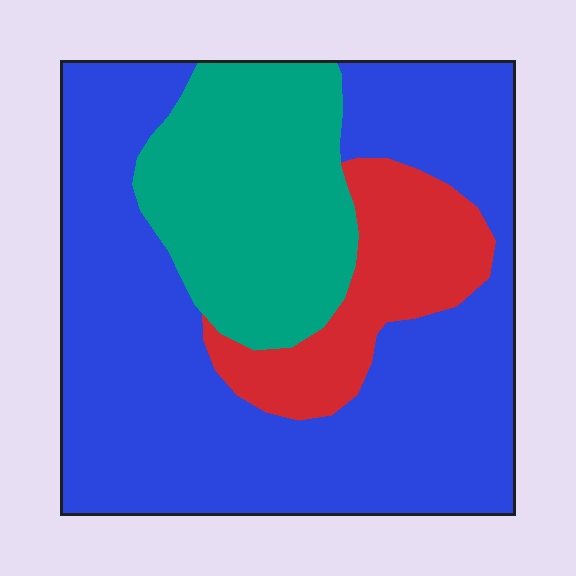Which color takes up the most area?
Blue, at roughly 60%.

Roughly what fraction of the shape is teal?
Teal takes up about one quarter (1/4) of the shape.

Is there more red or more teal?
Teal.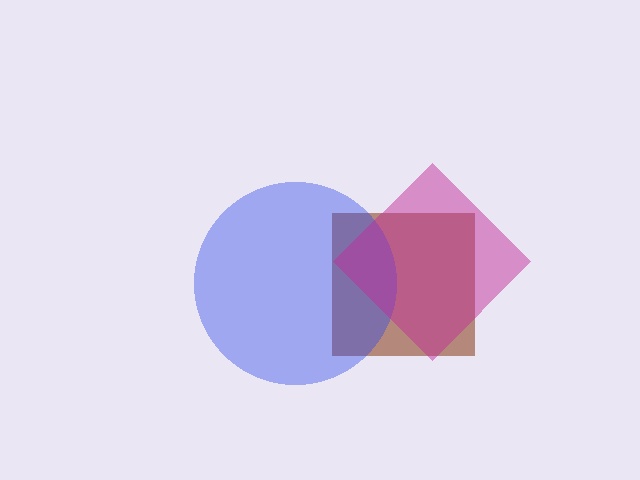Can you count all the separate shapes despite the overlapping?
Yes, there are 3 separate shapes.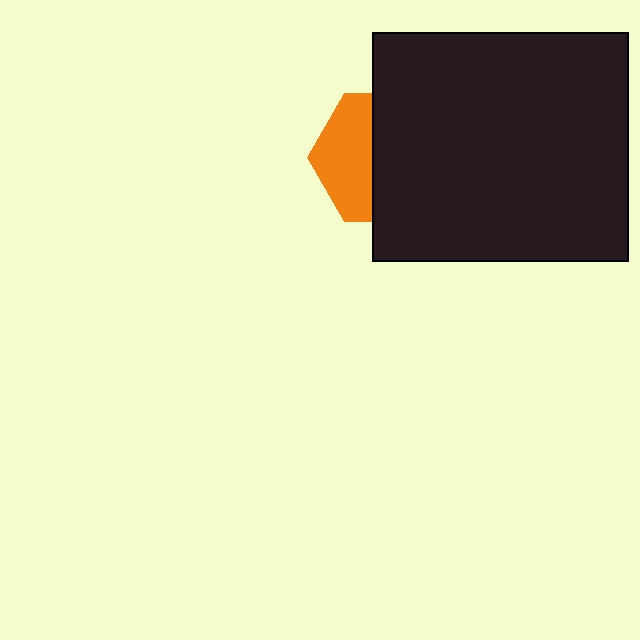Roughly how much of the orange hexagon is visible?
A small part of it is visible (roughly 41%).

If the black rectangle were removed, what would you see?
You would see the complete orange hexagon.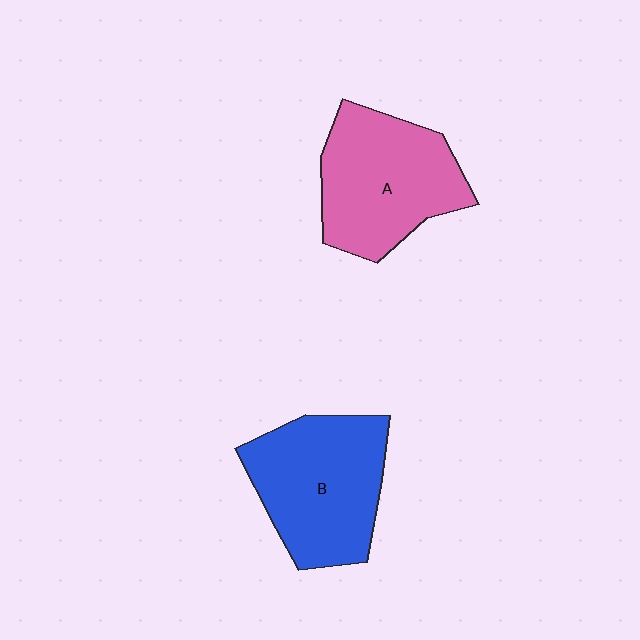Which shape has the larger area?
Shape B (blue).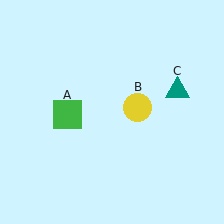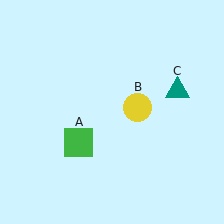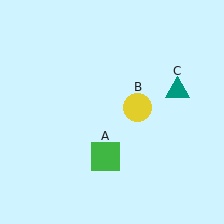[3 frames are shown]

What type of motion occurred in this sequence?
The green square (object A) rotated counterclockwise around the center of the scene.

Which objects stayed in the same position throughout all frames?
Yellow circle (object B) and teal triangle (object C) remained stationary.